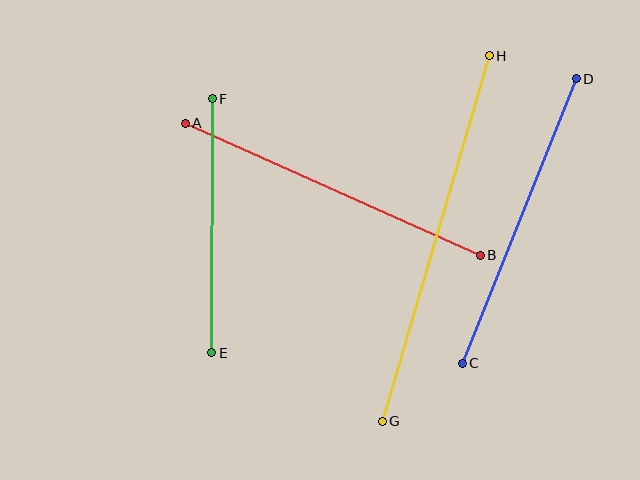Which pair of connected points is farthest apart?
Points G and H are farthest apart.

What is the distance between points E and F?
The distance is approximately 254 pixels.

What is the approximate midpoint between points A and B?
The midpoint is at approximately (333, 189) pixels.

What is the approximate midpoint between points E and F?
The midpoint is at approximately (212, 226) pixels.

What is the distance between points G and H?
The distance is approximately 381 pixels.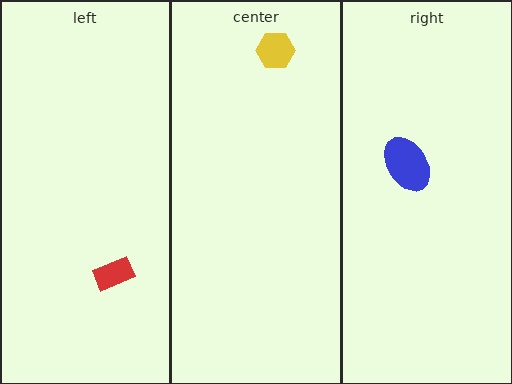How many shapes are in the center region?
1.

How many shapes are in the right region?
1.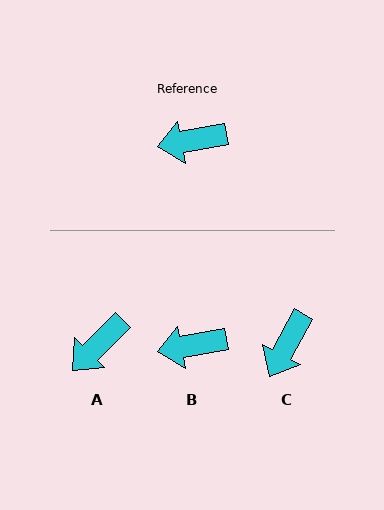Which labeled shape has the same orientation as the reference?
B.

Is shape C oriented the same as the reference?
No, it is off by about 51 degrees.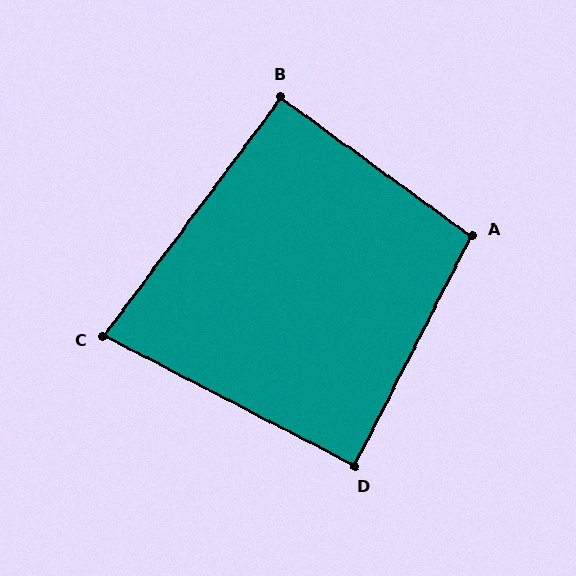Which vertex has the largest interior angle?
A, at approximately 99 degrees.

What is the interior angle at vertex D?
Approximately 89 degrees (approximately right).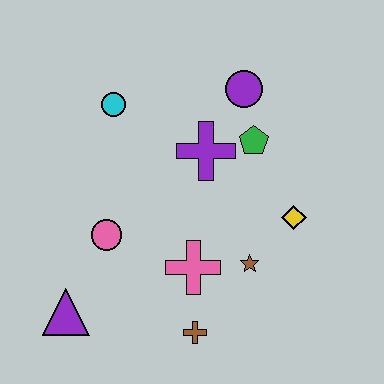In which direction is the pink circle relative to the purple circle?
The pink circle is below the purple circle.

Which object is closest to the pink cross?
The brown star is closest to the pink cross.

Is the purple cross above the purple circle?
No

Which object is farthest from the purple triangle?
The purple circle is farthest from the purple triangle.